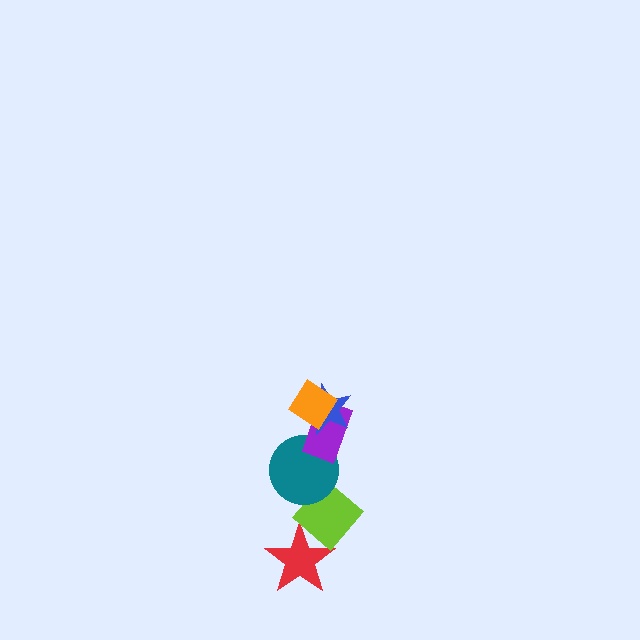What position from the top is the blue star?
The blue star is 2nd from the top.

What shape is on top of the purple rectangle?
The blue star is on top of the purple rectangle.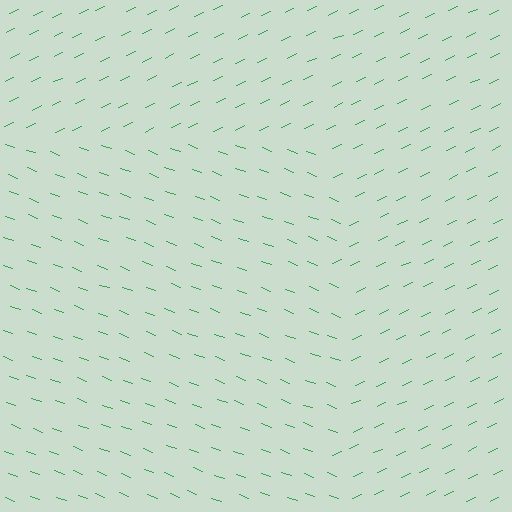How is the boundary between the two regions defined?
The boundary is defined purely by a change in line orientation (approximately 45 degrees difference). All lines are the same color and thickness.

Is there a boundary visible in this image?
Yes, there is a texture boundary formed by a change in line orientation.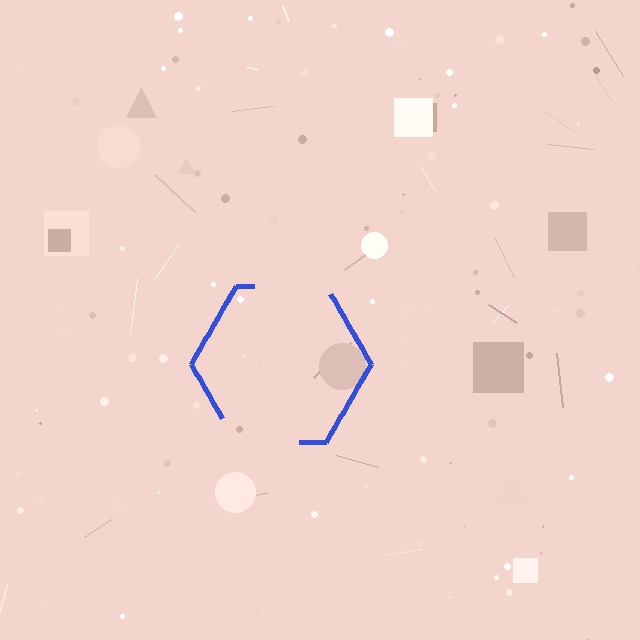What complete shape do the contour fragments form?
The contour fragments form a hexagon.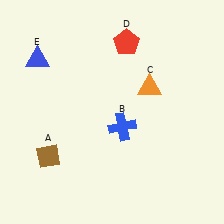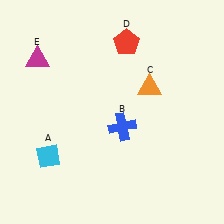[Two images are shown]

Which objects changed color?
A changed from brown to cyan. E changed from blue to magenta.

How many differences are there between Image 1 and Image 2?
There are 2 differences between the two images.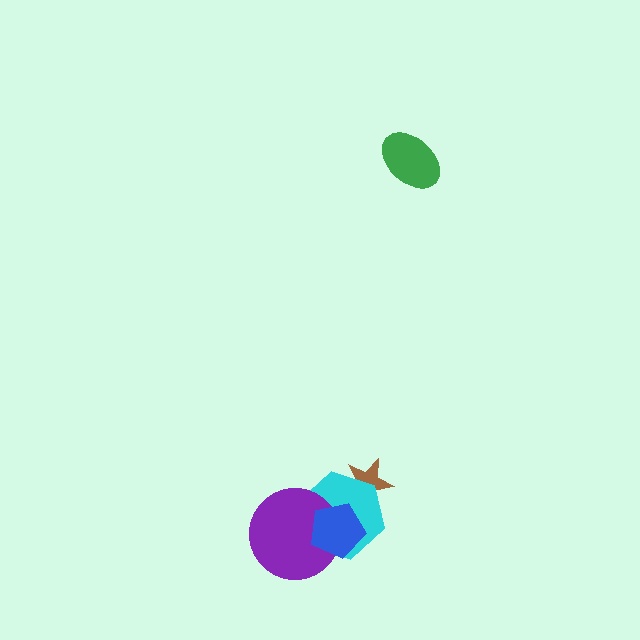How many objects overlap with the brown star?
1 object overlaps with the brown star.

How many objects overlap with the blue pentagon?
2 objects overlap with the blue pentagon.